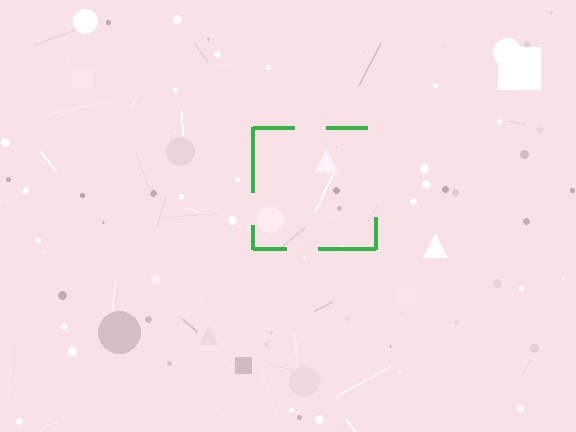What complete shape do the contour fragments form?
The contour fragments form a square.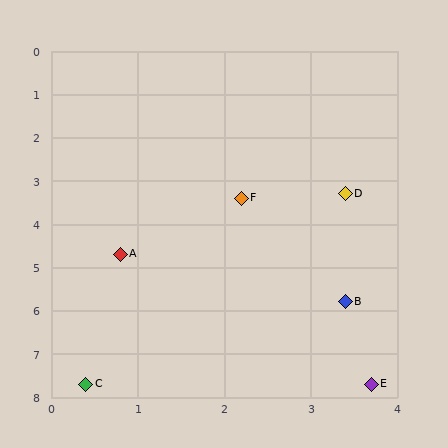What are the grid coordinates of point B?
Point B is at approximately (3.4, 5.8).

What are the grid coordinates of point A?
Point A is at approximately (0.8, 4.7).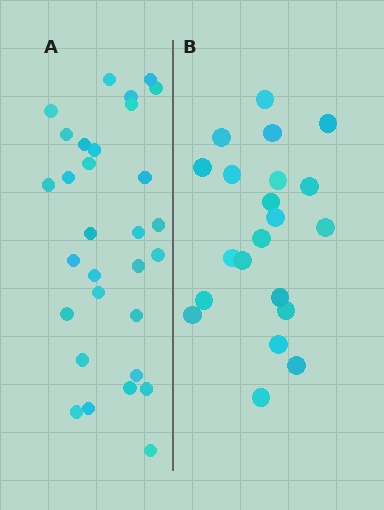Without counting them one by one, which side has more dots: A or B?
Region A (the left region) has more dots.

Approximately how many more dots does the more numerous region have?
Region A has roughly 8 or so more dots than region B.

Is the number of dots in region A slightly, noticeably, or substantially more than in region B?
Region A has noticeably more, but not dramatically so. The ratio is roughly 1.4 to 1.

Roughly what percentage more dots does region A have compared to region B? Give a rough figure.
About 45% more.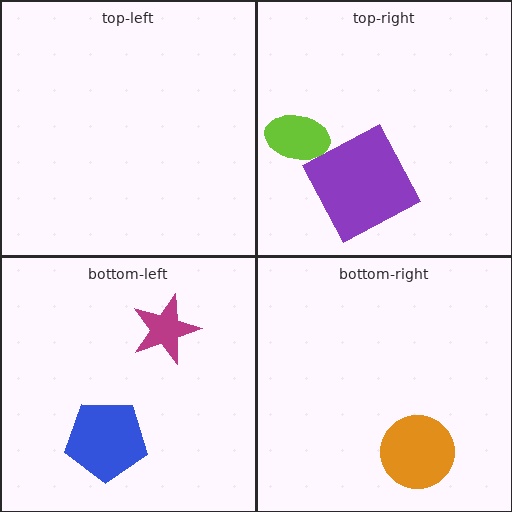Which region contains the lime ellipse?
The top-right region.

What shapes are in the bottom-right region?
The orange circle.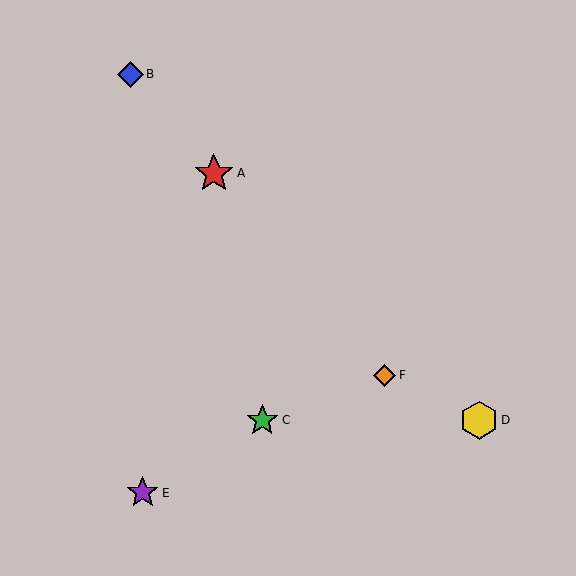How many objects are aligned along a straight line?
3 objects (A, B, F) are aligned along a straight line.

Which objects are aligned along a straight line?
Objects A, B, F are aligned along a straight line.